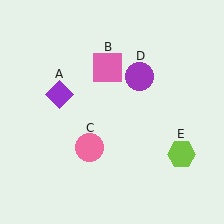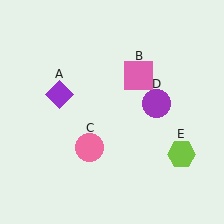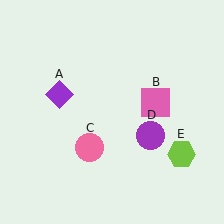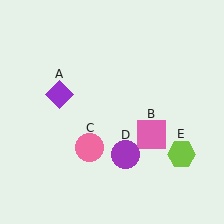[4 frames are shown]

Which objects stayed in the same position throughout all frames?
Purple diamond (object A) and pink circle (object C) and lime hexagon (object E) remained stationary.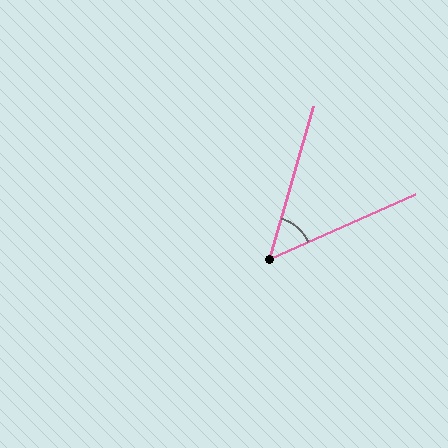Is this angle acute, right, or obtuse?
It is acute.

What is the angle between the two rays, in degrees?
Approximately 50 degrees.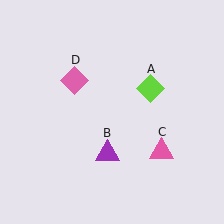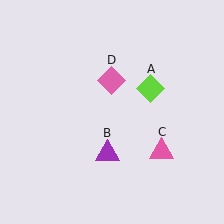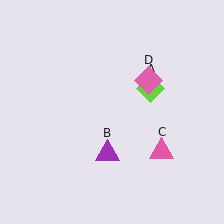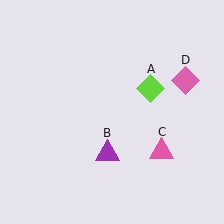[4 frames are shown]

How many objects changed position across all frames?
1 object changed position: pink diamond (object D).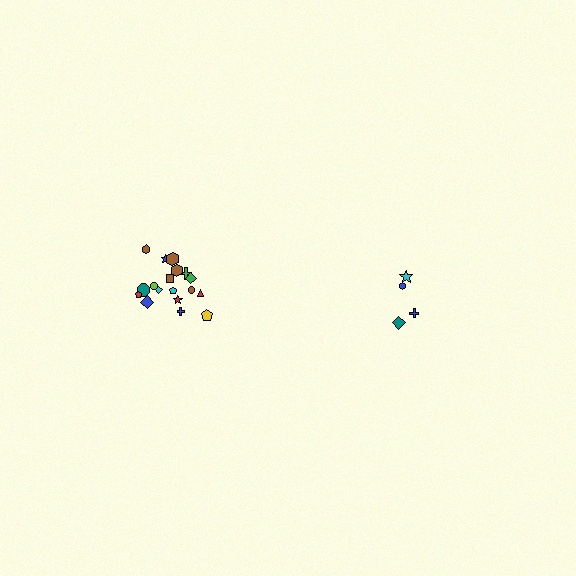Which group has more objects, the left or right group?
The left group.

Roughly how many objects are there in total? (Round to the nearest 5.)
Roughly 20 objects in total.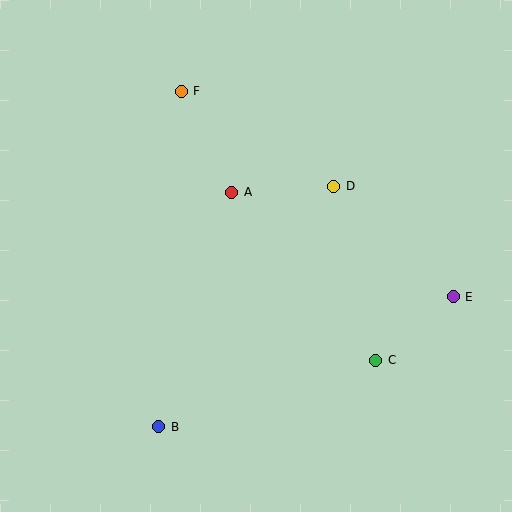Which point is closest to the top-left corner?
Point F is closest to the top-left corner.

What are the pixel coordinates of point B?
Point B is at (159, 427).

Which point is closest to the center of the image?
Point A at (232, 192) is closest to the center.